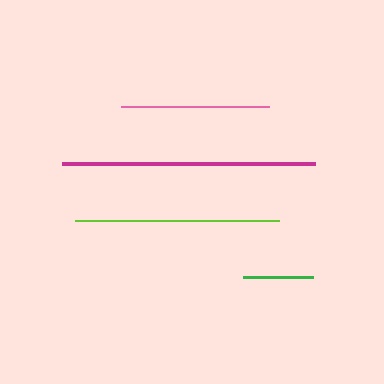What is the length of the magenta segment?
The magenta segment is approximately 253 pixels long.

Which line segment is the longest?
The magenta line is the longest at approximately 253 pixels.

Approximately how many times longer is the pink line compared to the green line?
The pink line is approximately 2.1 times the length of the green line.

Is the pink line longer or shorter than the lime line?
The lime line is longer than the pink line.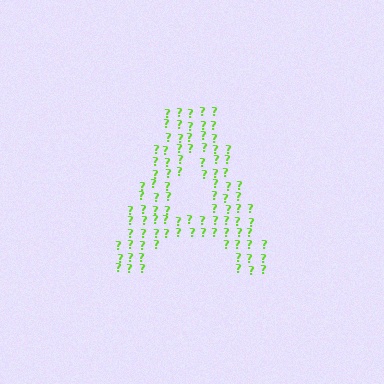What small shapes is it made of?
It is made of small question marks.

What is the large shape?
The large shape is the letter A.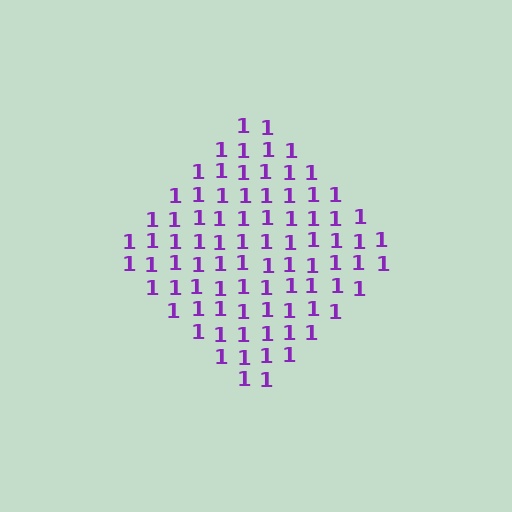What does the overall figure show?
The overall figure shows a diamond.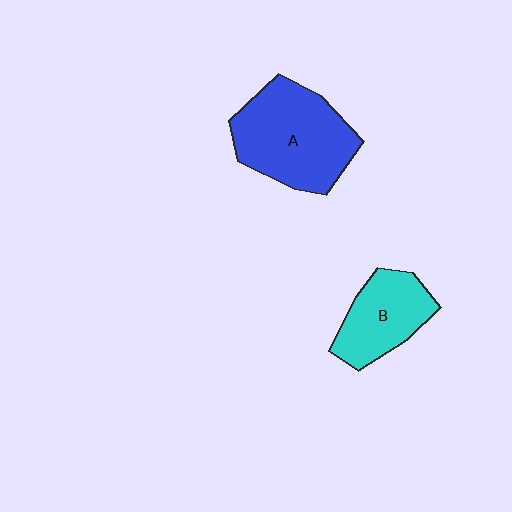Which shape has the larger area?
Shape A (blue).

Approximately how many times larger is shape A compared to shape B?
Approximately 1.6 times.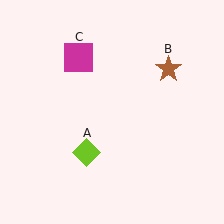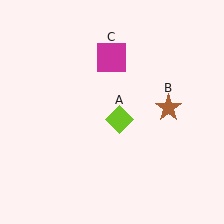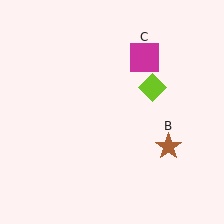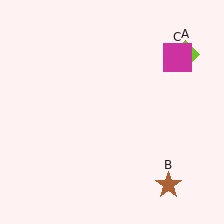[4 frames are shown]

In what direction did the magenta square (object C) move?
The magenta square (object C) moved right.